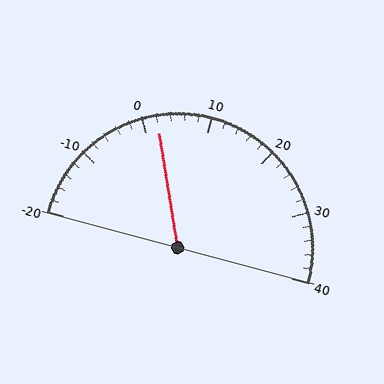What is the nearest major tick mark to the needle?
The nearest major tick mark is 0.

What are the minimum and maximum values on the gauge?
The gauge ranges from -20 to 40.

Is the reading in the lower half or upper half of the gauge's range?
The reading is in the lower half of the range (-20 to 40).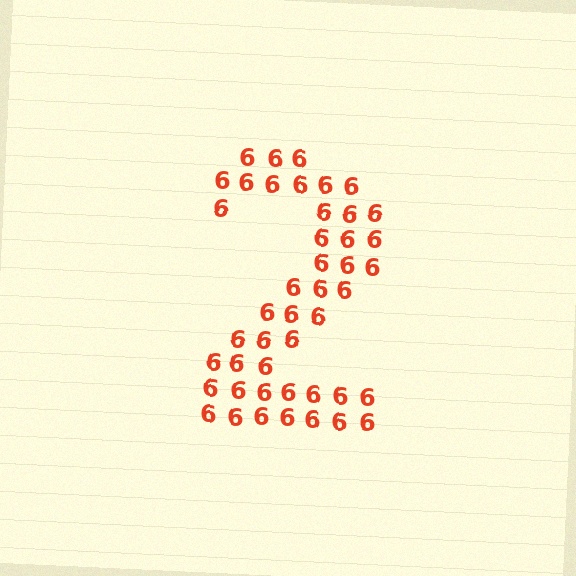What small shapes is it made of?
It is made of small digit 6's.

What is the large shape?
The large shape is the digit 2.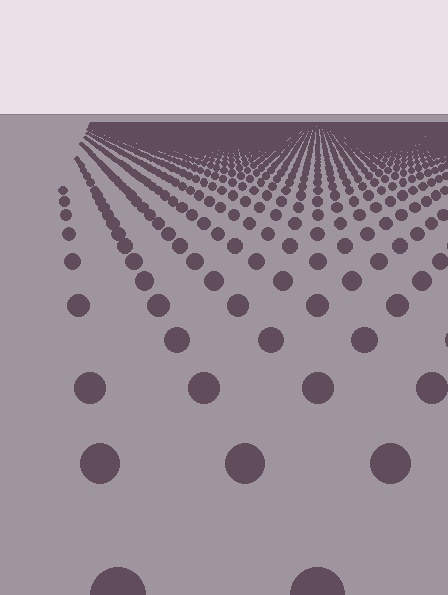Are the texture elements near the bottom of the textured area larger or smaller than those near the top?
Larger. Near the bottom, elements are closer to the viewer and appear at a bigger on-screen size.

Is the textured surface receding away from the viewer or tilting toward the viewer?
The surface is receding away from the viewer. Texture elements get smaller and denser toward the top.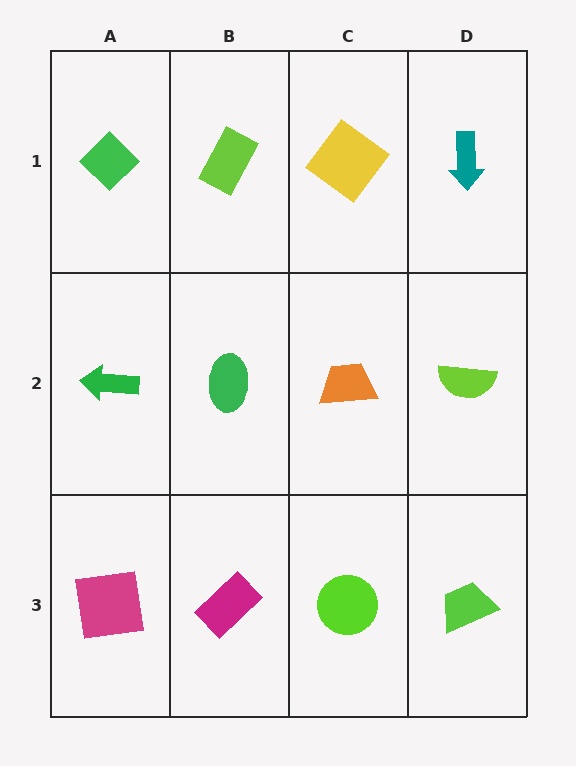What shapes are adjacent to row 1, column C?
An orange trapezoid (row 2, column C), a lime rectangle (row 1, column B), a teal arrow (row 1, column D).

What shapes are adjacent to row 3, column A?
A green arrow (row 2, column A), a magenta rectangle (row 3, column B).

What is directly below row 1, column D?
A lime semicircle.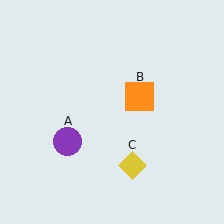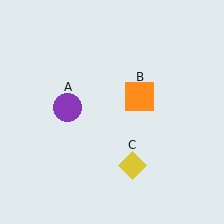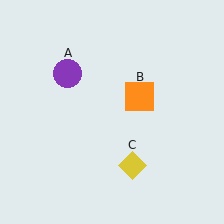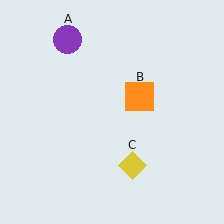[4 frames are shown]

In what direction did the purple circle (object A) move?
The purple circle (object A) moved up.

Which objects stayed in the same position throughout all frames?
Orange square (object B) and yellow diamond (object C) remained stationary.